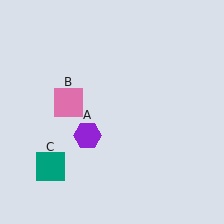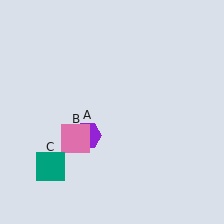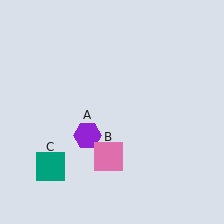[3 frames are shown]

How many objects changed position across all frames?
1 object changed position: pink square (object B).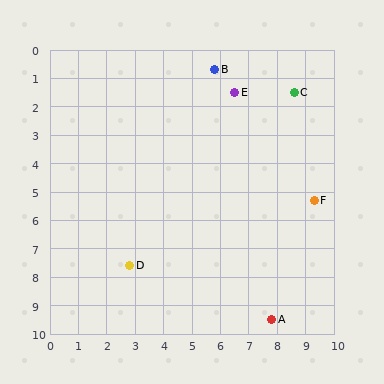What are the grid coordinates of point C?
Point C is at approximately (8.6, 1.5).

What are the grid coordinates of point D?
Point D is at approximately (2.8, 7.6).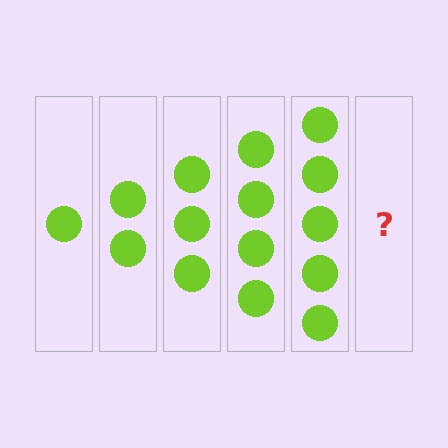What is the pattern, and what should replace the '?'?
The pattern is that each step adds one more circle. The '?' should be 6 circles.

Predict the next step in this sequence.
The next step is 6 circles.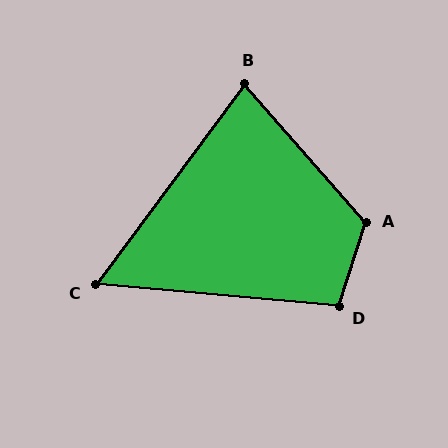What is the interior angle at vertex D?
Approximately 102 degrees (obtuse).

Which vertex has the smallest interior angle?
C, at approximately 59 degrees.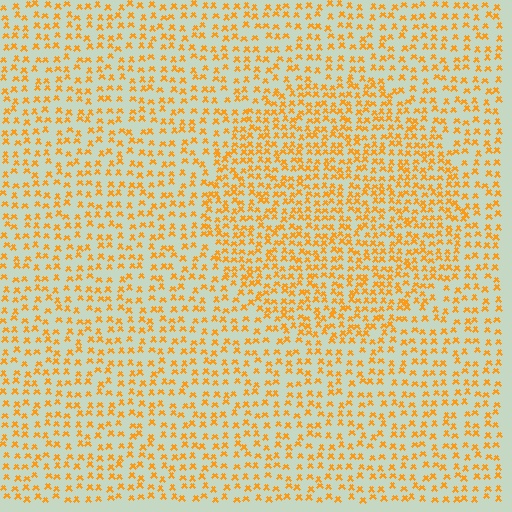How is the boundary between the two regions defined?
The boundary is defined by a change in element density (approximately 1.6x ratio). All elements are the same color, size, and shape.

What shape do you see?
I see a circle.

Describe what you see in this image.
The image contains small orange elements arranged at two different densities. A circle-shaped region is visible where the elements are more densely packed than the surrounding area.